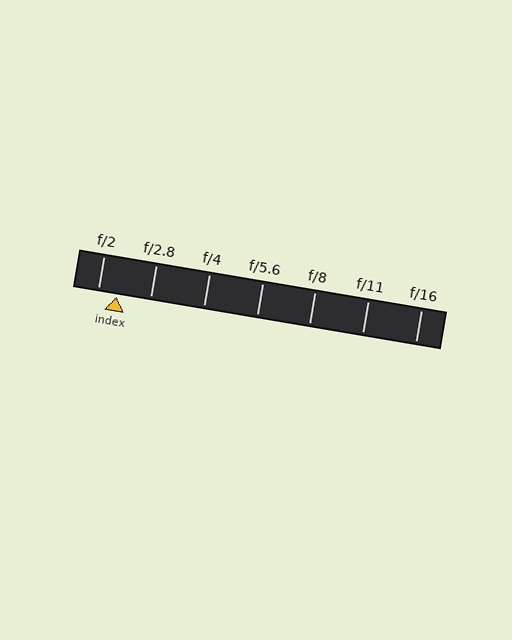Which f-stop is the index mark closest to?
The index mark is closest to f/2.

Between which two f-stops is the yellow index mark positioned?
The index mark is between f/2 and f/2.8.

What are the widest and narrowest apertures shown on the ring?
The widest aperture shown is f/2 and the narrowest is f/16.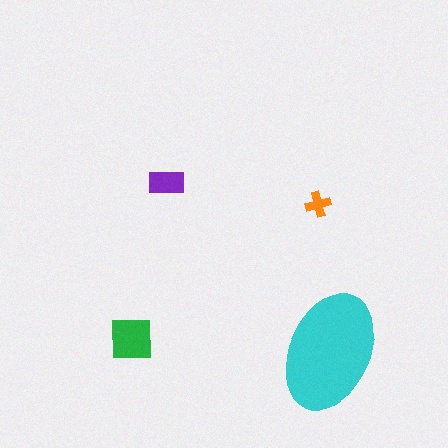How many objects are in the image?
There are 4 objects in the image.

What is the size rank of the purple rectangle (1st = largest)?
3rd.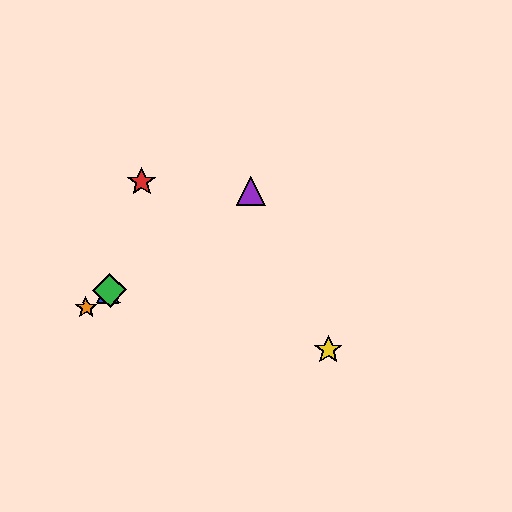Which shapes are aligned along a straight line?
The blue triangle, the green diamond, the purple triangle, the orange star are aligned along a straight line.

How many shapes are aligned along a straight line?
4 shapes (the blue triangle, the green diamond, the purple triangle, the orange star) are aligned along a straight line.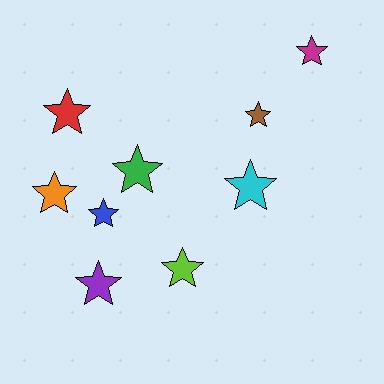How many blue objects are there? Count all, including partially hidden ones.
There is 1 blue object.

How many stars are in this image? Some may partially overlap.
There are 9 stars.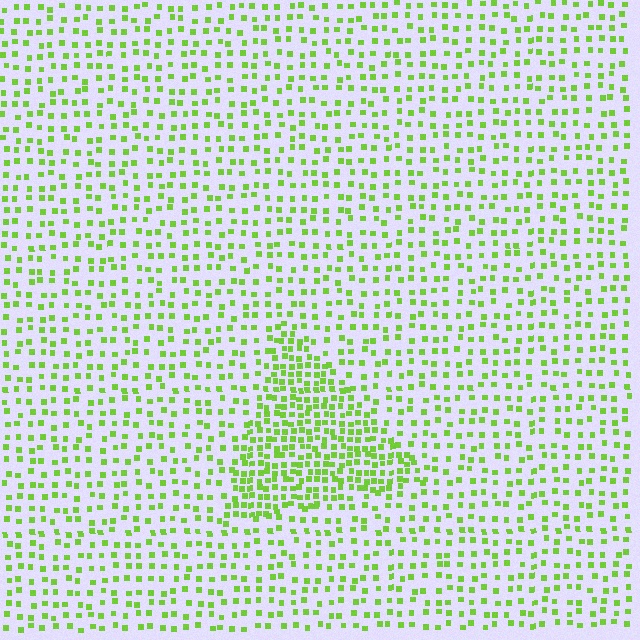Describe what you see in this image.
The image contains small lime elements arranged at two different densities. A triangle-shaped region is visible where the elements are more densely packed than the surrounding area.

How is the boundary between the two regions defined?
The boundary is defined by a change in element density (approximately 2.1x ratio). All elements are the same color, size, and shape.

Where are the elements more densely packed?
The elements are more densely packed inside the triangle boundary.